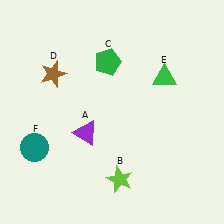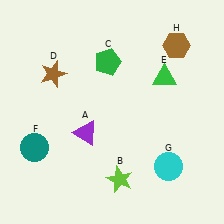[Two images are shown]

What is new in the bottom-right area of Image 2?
A cyan circle (G) was added in the bottom-right area of Image 2.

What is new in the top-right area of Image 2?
A brown hexagon (H) was added in the top-right area of Image 2.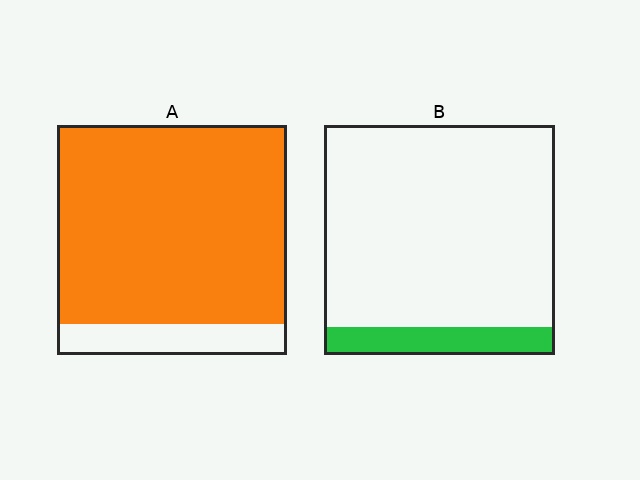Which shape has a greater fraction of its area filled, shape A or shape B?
Shape A.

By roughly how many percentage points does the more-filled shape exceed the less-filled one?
By roughly 75 percentage points (A over B).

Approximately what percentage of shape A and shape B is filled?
A is approximately 85% and B is approximately 10%.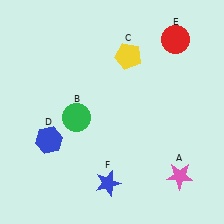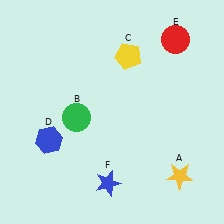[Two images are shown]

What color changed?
The star (A) changed from pink in Image 1 to yellow in Image 2.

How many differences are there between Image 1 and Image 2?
There is 1 difference between the two images.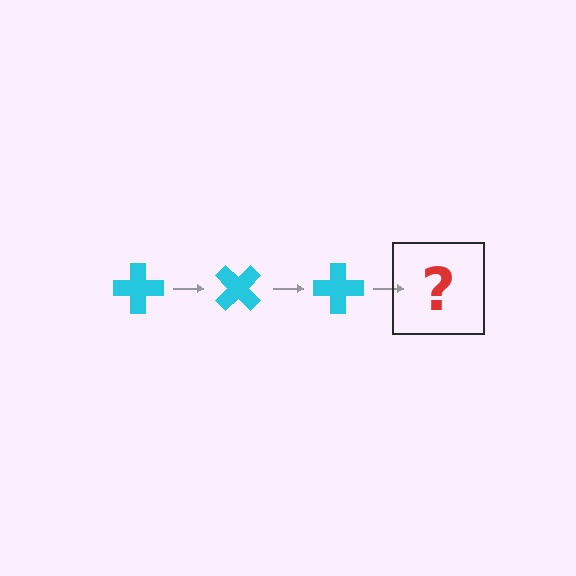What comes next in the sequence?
The next element should be a cyan cross rotated 135 degrees.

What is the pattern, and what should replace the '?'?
The pattern is that the cross rotates 45 degrees each step. The '?' should be a cyan cross rotated 135 degrees.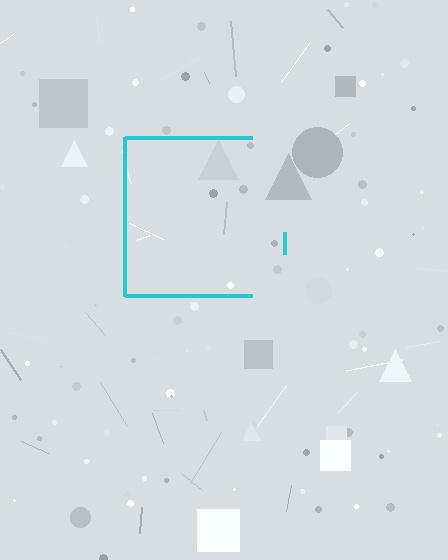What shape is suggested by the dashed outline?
The dashed outline suggests a square.